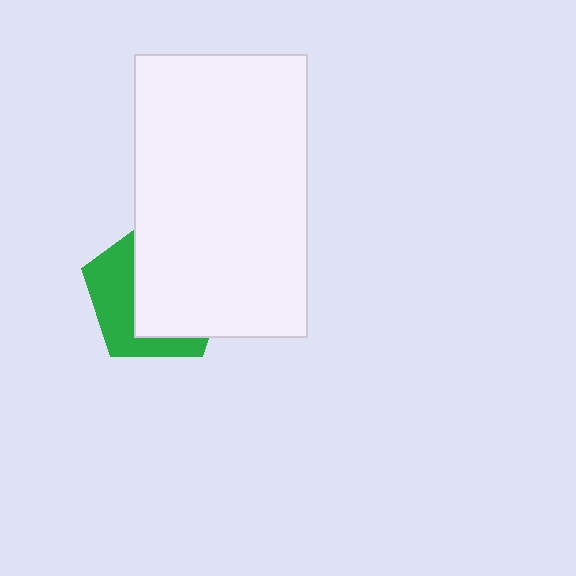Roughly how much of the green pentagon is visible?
A small part of it is visible (roughly 39%).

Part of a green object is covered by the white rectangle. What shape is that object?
It is a pentagon.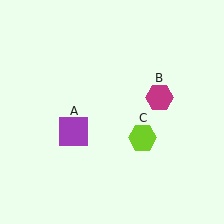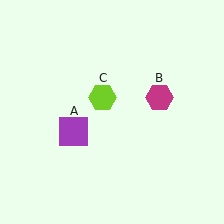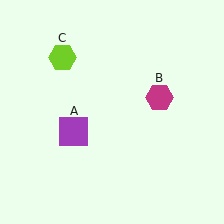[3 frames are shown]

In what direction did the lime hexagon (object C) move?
The lime hexagon (object C) moved up and to the left.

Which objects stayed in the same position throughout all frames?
Purple square (object A) and magenta hexagon (object B) remained stationary.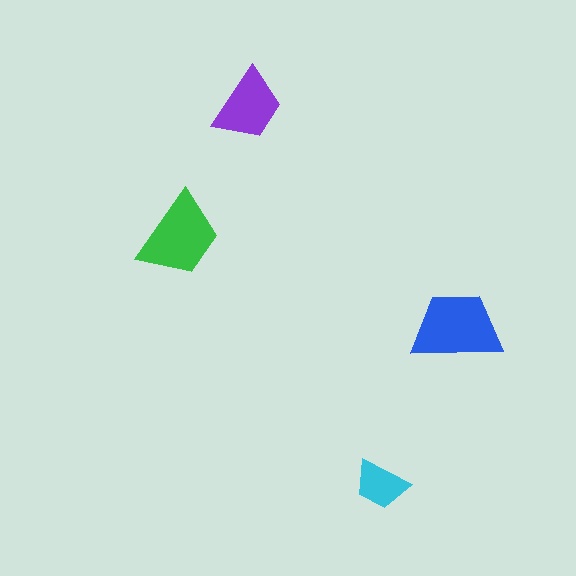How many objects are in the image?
There are 4 objects in the image.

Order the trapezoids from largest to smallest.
the blue one, the green one, the purple one, the cyan one.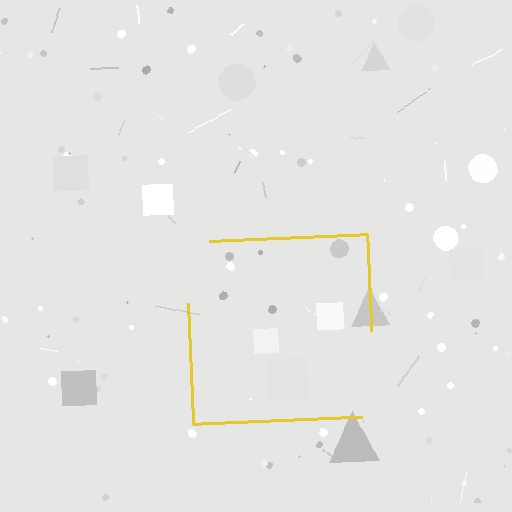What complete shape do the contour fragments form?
The contour fragments form a square.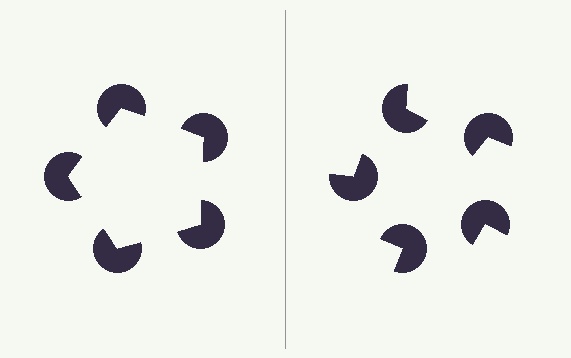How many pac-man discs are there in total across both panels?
10 — 5 on each side.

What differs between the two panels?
The pac-man discs are positioned identically on both sides; only the wedge orientations differ. On the left they align to a pentagon; on the right they are misaligned.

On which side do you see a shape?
An illusory pentagon appears on the left side. On the right side the wedge cuts are rotated, so no coherent shape forms.